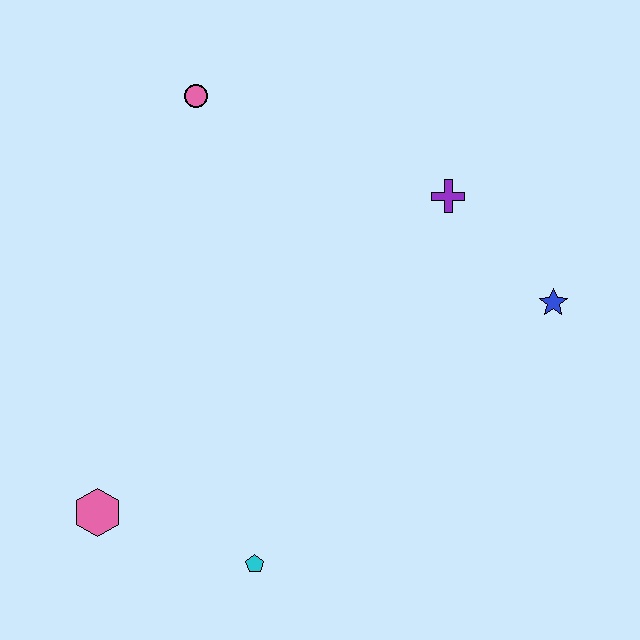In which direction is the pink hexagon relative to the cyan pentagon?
The pink hexagon is to the left of the cyan pentagon.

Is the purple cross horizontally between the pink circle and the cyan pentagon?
No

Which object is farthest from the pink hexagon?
The blue star is farthest from the pink hexagon.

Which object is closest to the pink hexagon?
The cyan pentagon is closest to the pink hexagon.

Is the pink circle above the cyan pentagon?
Yes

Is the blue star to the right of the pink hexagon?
Yes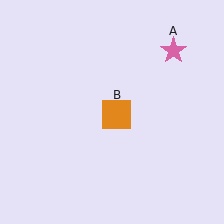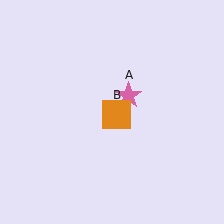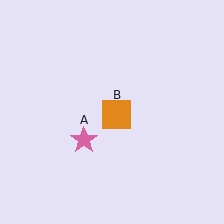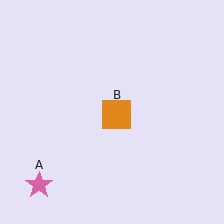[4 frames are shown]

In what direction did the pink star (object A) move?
The pink star (object A) moved down and to the left.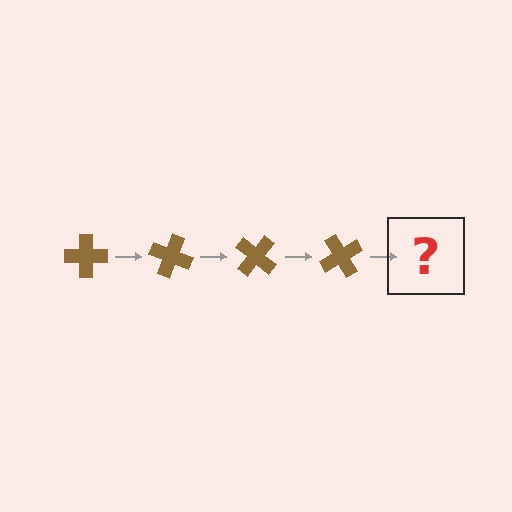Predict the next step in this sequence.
The next step is a brown cross rotated 80 degrees.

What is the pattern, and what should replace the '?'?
The pattern is that the cross rotates 20 degrees each step. The '?' should be a brown cross rotated 80 degrees.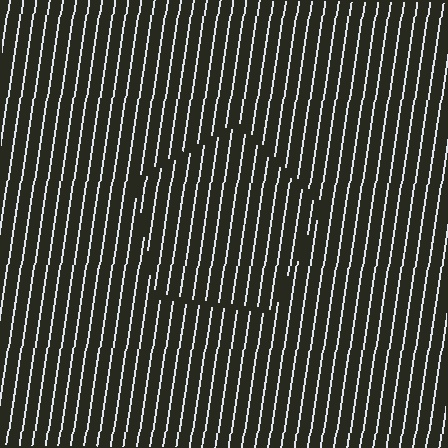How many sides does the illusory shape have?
5 sides — the line-ends trace a pentagon.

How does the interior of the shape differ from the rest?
The interior of the shape contains the same grating, shifted by half a period — the contour is defined by the phase discontinuity where line-ends from the inner and outer gratings abut.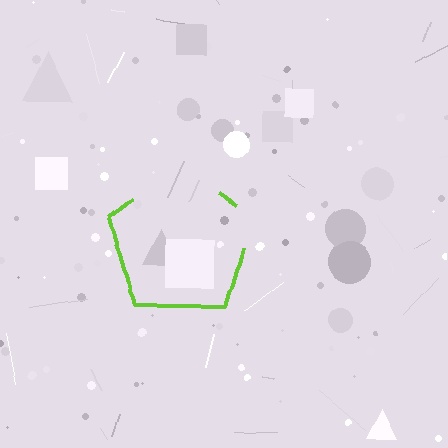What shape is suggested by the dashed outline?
The dashed outline suggests a pentagon.